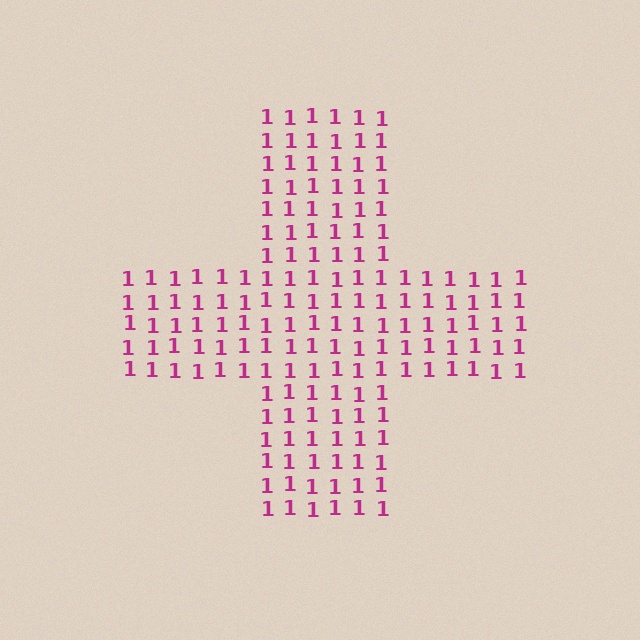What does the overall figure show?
The overall figure shows a cross.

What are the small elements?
The small elements are digit 1's.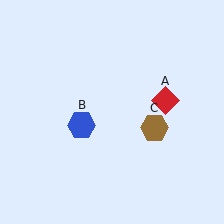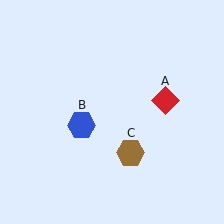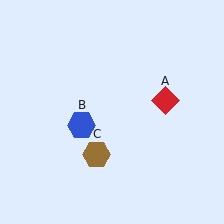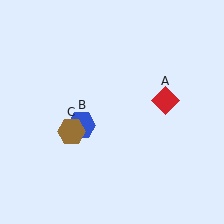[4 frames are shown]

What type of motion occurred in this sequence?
The brown hexagon (object C) rotated clockwise around the center of the scene.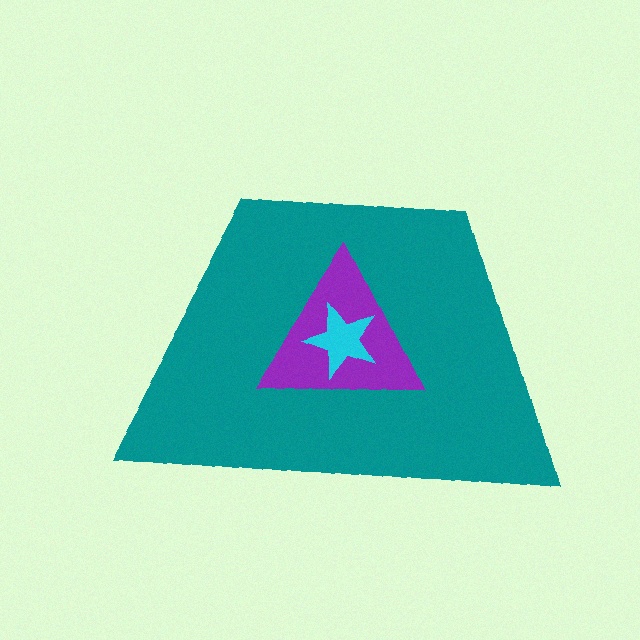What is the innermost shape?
The cyan star.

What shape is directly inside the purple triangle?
The cyan star.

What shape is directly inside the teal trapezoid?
The purple triangle.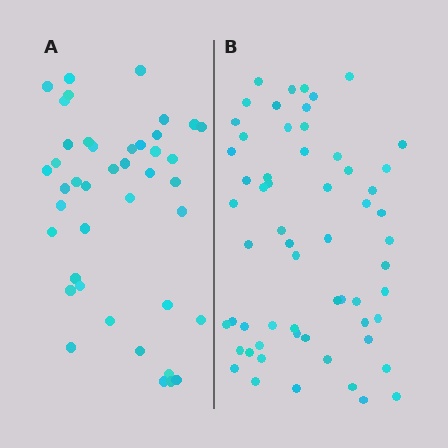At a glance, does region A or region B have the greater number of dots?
Region B (the right region) has more dots.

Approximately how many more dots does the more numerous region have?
Region B has approximately 20 more dots than region A.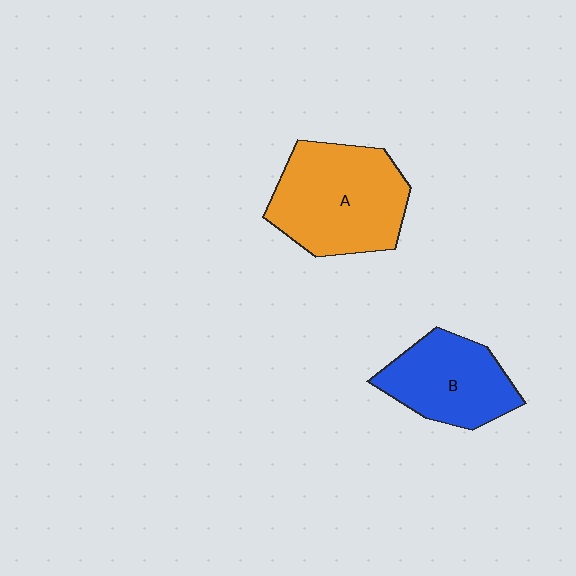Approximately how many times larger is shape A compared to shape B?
Approximately 1.4 times.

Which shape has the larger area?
Shape A (orange).